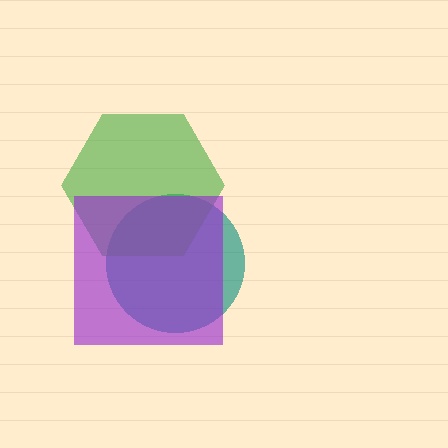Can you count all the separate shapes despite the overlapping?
Yes, there are 3 separate shapes.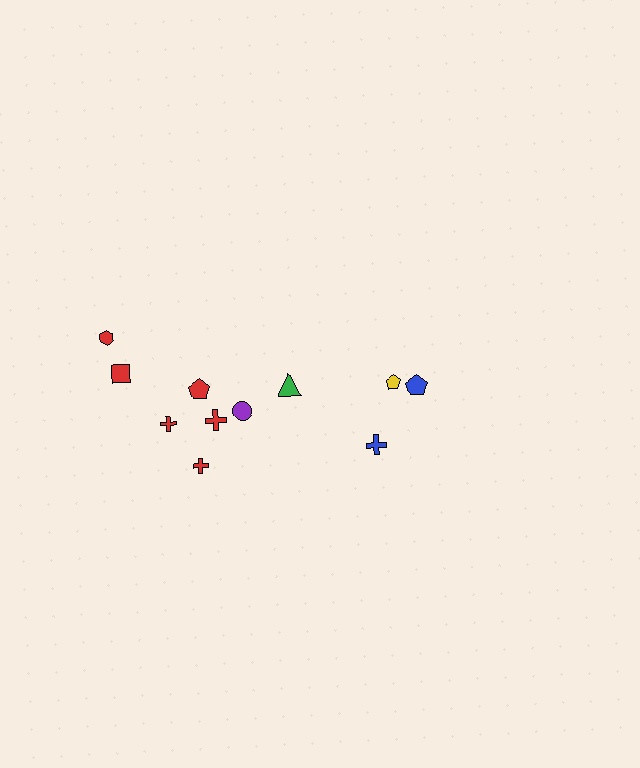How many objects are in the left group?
There are 8 objects.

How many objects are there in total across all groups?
There are 11 objects.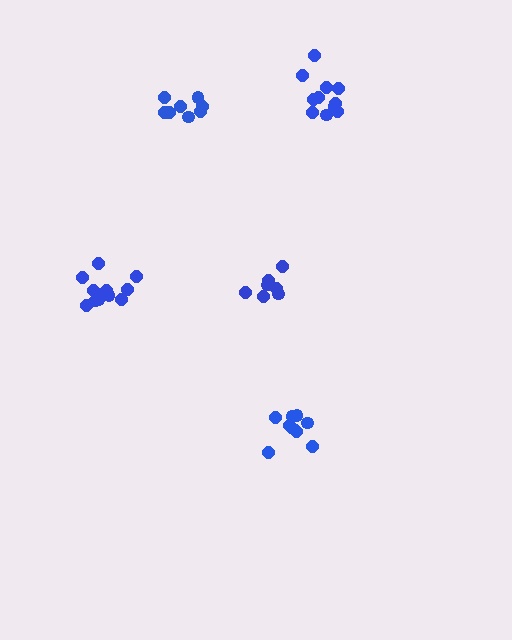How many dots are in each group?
Group 1: 12 dots, Group 2: 9 dots, Group 3: 11 dots, Group 4: 7 dots, Group 5: 8 dots (47 total).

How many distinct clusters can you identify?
There are 5 distinct clusters.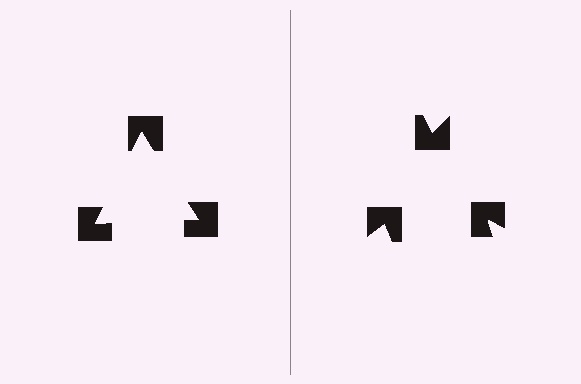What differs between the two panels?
The notched squares are positioned identically on both sides; only the wedge orientations differ. On the left they align to a triangle; on the right they are misaligned.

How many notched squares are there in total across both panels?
6 — 3 on each side.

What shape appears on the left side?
An illusory triangle.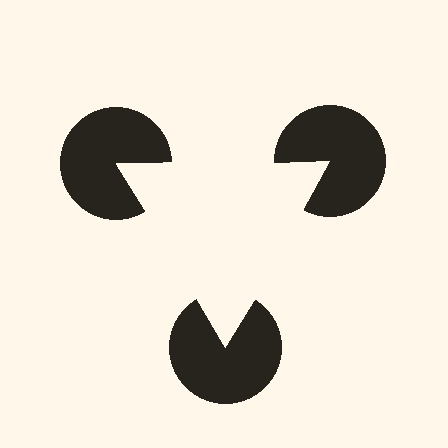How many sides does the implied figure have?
3 sides.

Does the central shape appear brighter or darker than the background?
It typically appears slightly brighter than the background, even though no actual brightness change is drawn.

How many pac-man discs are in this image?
There are 3 — one at each vertex of the illusory triangle.